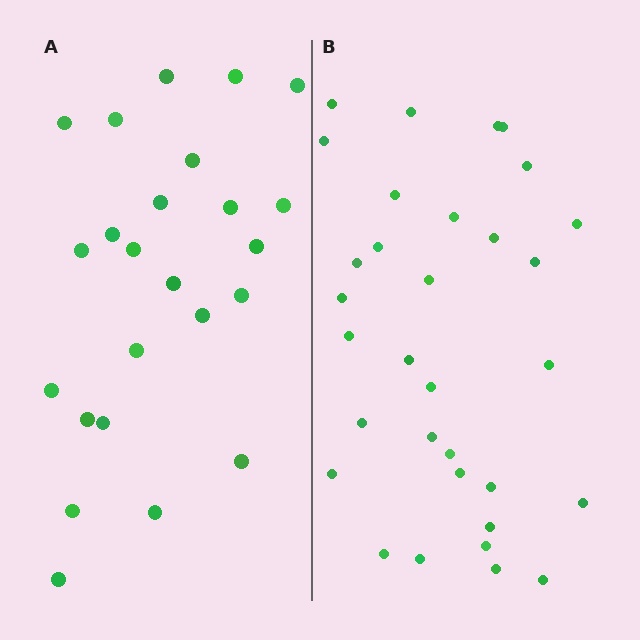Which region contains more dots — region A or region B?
Region B (the right region) has more dots.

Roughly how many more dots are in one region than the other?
Region B has roughly 8 or so more dots than region A.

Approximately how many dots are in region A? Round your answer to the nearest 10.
About 20 dots. (The exact count is 24, which rounds to 20.)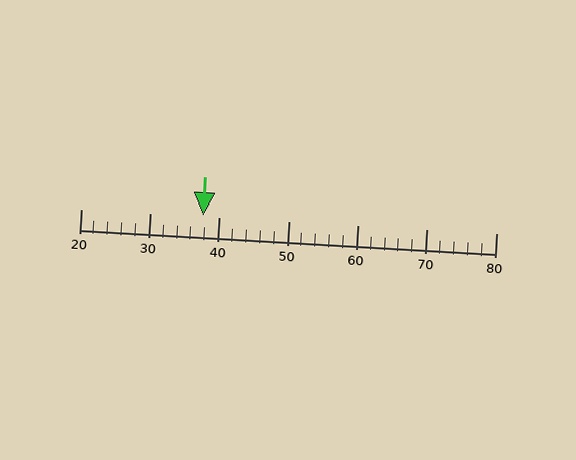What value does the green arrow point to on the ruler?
The green arrow points to approximately 38.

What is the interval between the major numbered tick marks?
The major tick marks are spaced 10 units apart.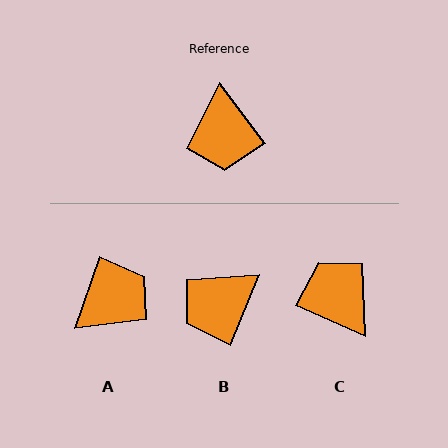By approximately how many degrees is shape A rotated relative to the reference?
Approximately 123 degrees counter-clockwise.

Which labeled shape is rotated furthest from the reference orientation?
C, about 151 degrees away.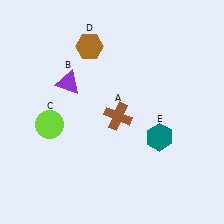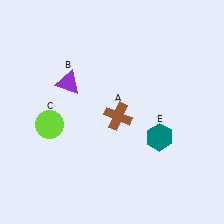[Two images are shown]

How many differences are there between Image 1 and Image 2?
There is 1 difference between the two images.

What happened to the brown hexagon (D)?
The brown hexagon (D) was removed in Image 2. It was in the top-left area of Image 1.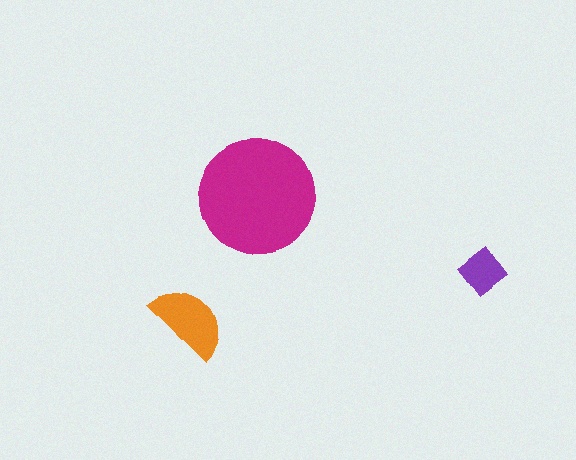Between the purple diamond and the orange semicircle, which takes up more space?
The orange semicircle.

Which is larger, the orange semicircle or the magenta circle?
The magenta circle.